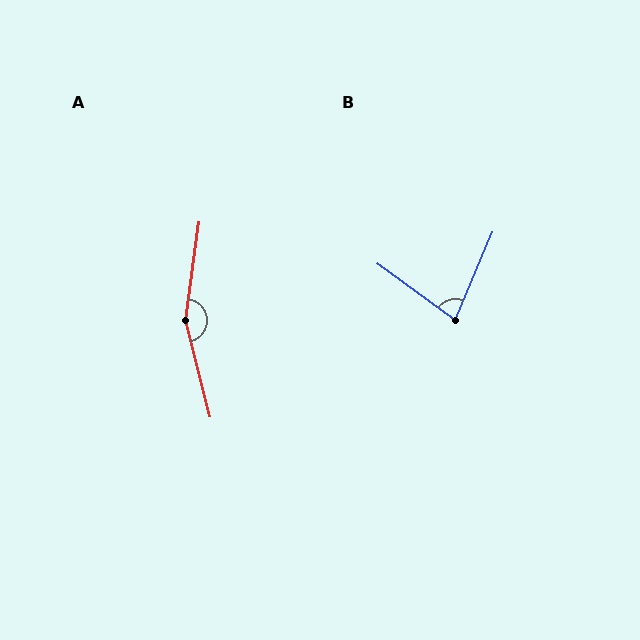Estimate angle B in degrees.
Approximately 77 degrees.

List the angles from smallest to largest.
B (77°), A (158°).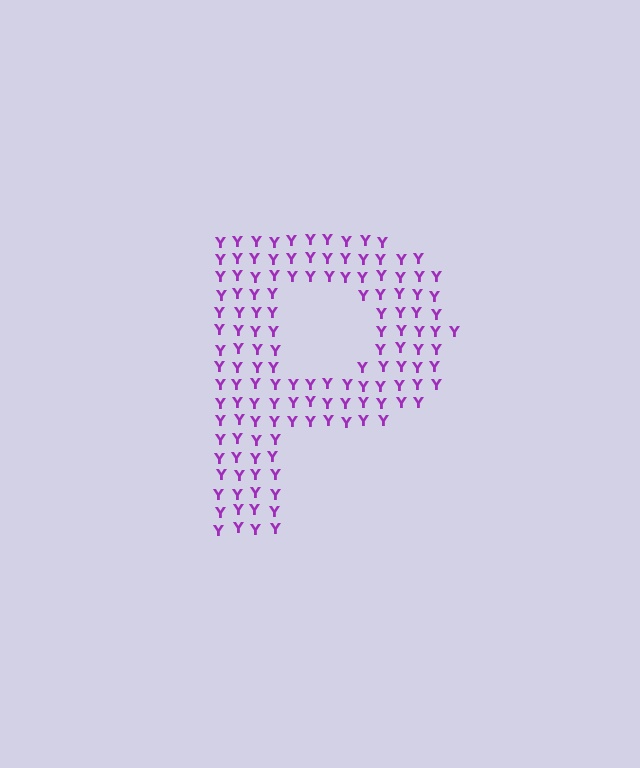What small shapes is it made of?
It is made of small letter Y's.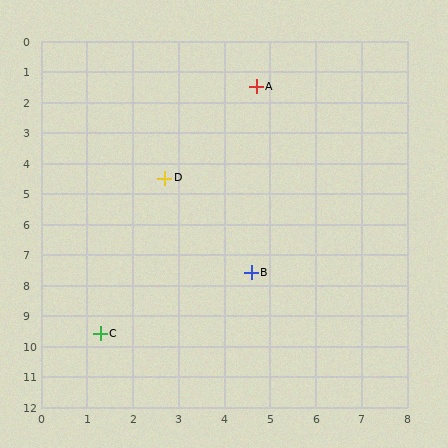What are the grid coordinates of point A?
Point A is at approximately (4.7, 1.5).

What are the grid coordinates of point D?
Point D is at approximately (2.7, 4.5).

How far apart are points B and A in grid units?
Points B and A are about 6.1 grid units apart.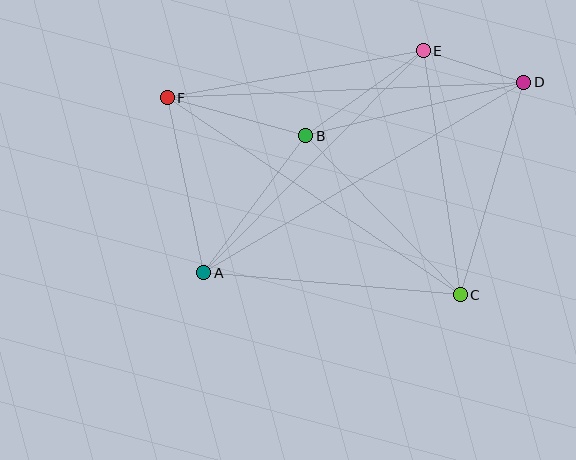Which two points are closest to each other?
Points D and E are closest to each other.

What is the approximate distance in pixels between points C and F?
The distance between C and F is approximately 353 pixels.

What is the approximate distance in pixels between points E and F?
The distance between E and F is approximately 260 pixels.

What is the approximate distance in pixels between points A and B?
The distance between A and B is approximately 171 pixels.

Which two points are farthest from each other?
Points A and D are farthest from each other.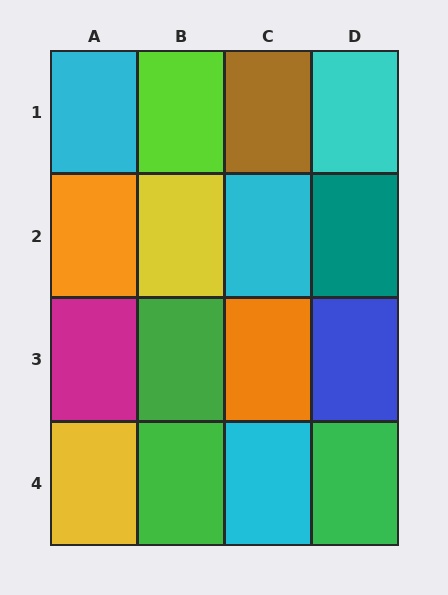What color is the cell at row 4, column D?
Green.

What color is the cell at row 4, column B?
Green.